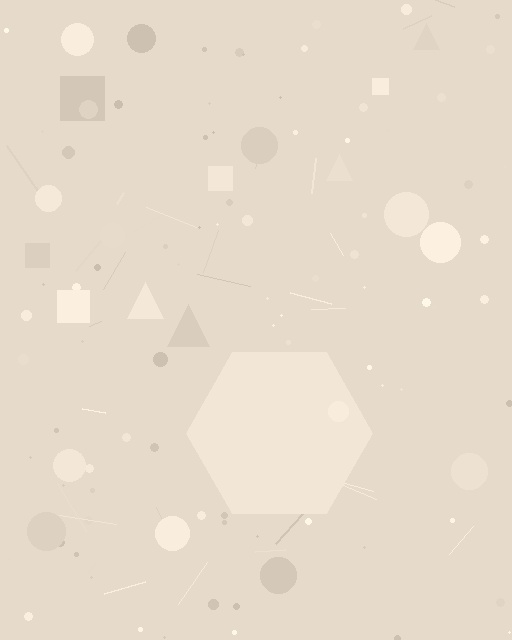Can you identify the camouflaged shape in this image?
The camouflaged shape is a hexagon.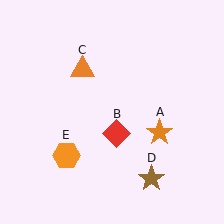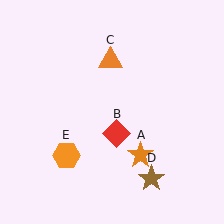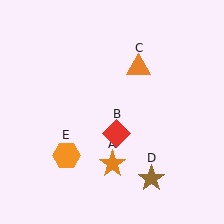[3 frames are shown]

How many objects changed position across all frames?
2 objects changed position: orange star (object A), orange triangle (object C).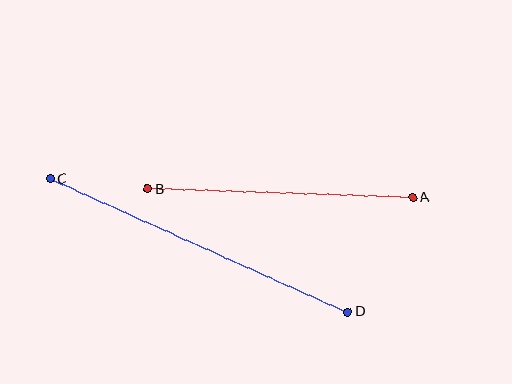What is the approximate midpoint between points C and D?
The midpoint is at approximately (199, 245) pixels.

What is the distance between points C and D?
The distance is approximately 326 pixels.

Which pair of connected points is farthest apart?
Points C and D are farthest apart.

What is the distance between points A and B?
The distance is approximately 265 pixels.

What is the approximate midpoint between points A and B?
The midpoint is at approximately (280, 193) pixels.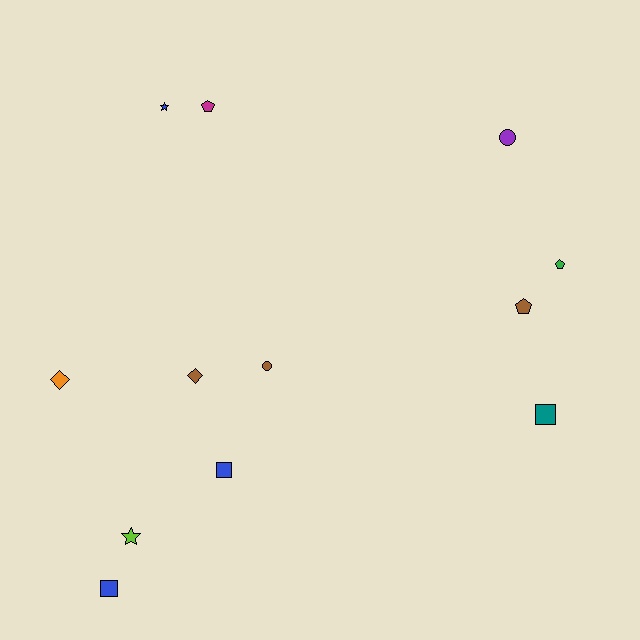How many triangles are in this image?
There are no triangles.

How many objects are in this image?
There are 12 objects.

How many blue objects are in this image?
There are 3 blue objects.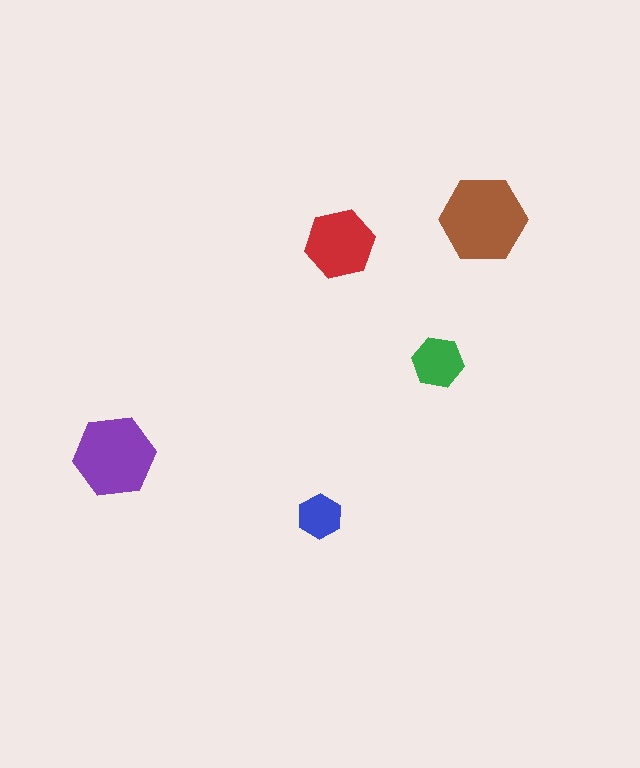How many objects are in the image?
There are 5 objects in the image.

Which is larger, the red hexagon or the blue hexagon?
The red one.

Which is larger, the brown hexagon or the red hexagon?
The brown one.